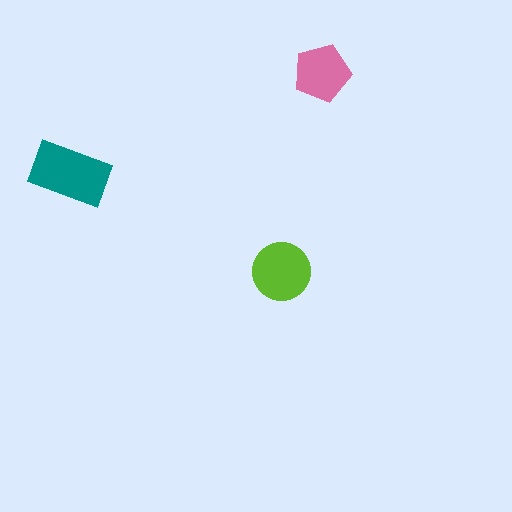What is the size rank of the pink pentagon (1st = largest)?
3rd.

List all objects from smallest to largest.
The pink pentagon, the lime circle, the teal rectangle.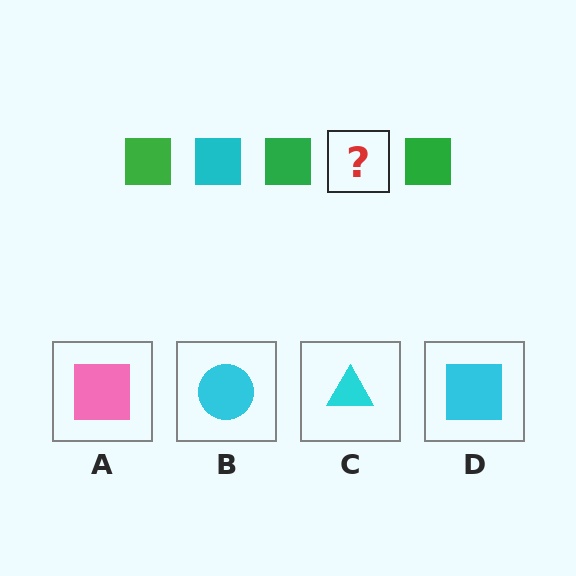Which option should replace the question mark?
Option D.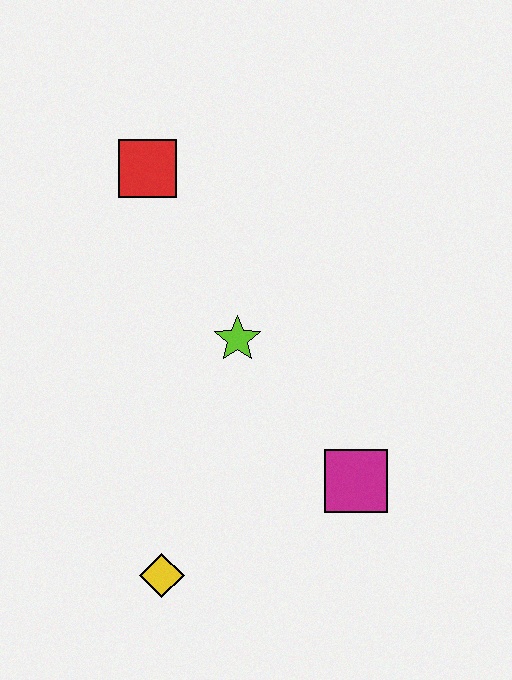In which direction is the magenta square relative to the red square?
The magenta square is below the red square.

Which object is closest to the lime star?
The magenta square is closest to the lime star.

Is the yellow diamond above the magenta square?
No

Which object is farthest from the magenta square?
The red square is farthest from the magenta square.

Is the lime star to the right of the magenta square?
No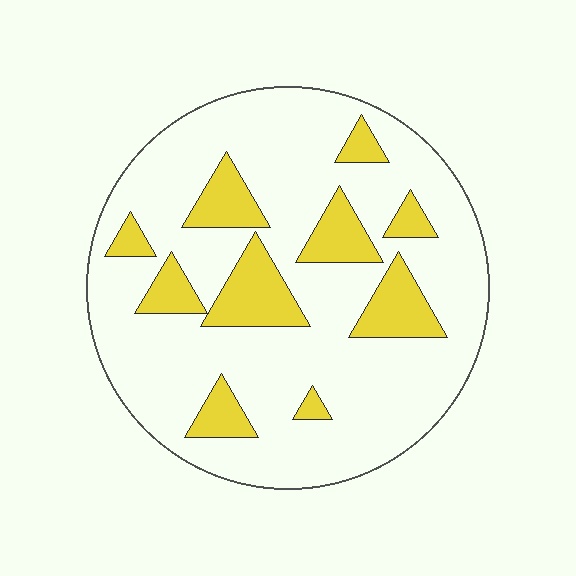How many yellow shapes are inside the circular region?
10.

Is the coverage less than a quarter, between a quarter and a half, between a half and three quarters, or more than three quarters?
Less than a quarter.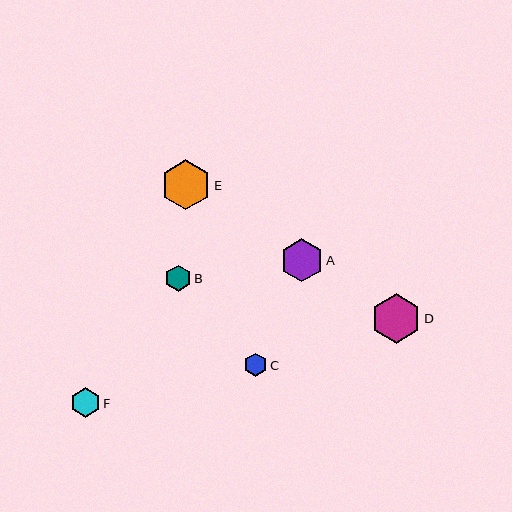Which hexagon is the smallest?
Hexagon C is the smallest with a size of approximately 23 pixels.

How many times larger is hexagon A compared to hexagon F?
Hexagon A is approximately 1.4 times the size of hexagon F.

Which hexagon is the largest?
Hexagon E is the largest with a size of approximately 50 pixels.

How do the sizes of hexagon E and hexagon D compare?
Hexagon E and hexagon D are approximately the same size.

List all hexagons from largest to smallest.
From largest to smallest: E, D, A, F, B, C.